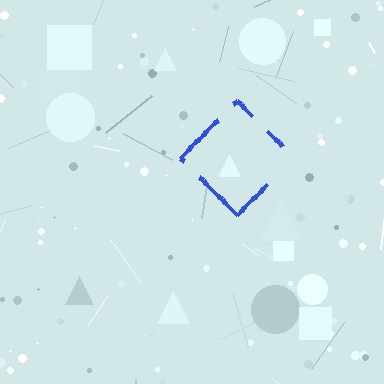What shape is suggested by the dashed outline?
The dashed outline suggests a diamond.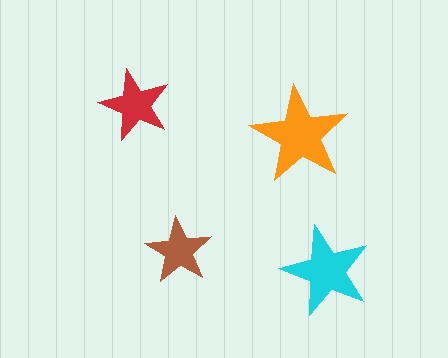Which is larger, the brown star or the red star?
The red one.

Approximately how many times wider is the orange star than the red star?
About 1.5 times wider.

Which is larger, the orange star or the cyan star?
The orange one.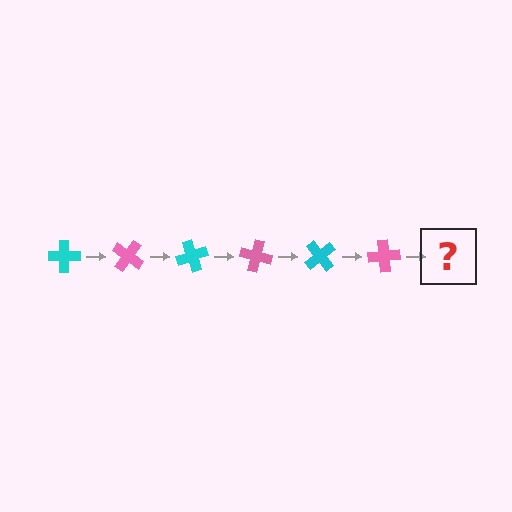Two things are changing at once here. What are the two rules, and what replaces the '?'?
The two rules are that it rotates 35 degrees each step and the color cycles through cyan and pink. The '?' should be a cyan cross, rotated 210 degrees from the start.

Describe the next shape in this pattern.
It should be a cyan cross, rotated 210 degrees from the start.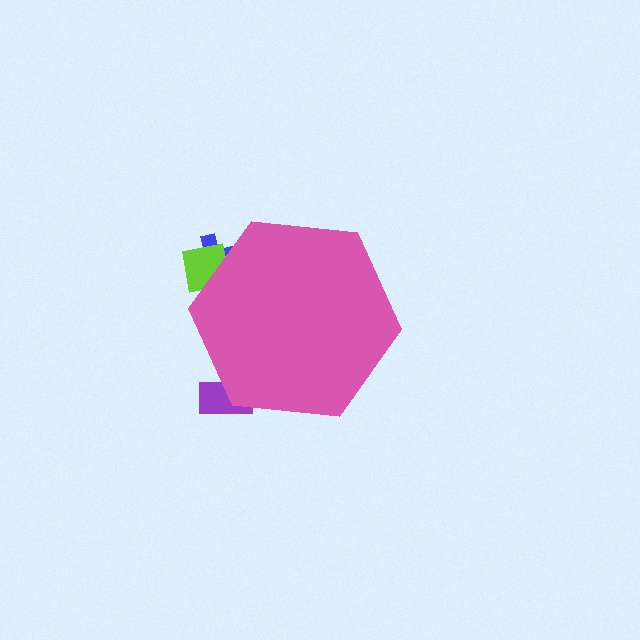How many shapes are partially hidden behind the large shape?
3 shapes are partially hidden.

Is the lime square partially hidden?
Yes, the lime square is partially hidden behind the pink hexagon.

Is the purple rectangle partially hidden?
Yes, the purple rectangle is partially hidden behind the pink hexagon.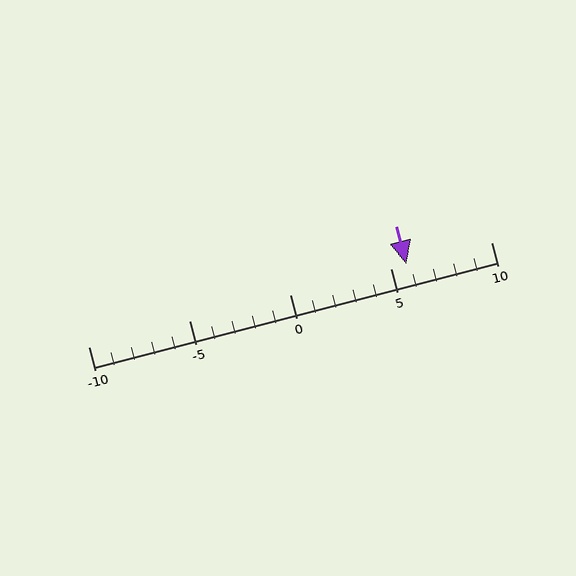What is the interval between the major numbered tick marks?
The major tick marks are spaced 5 units apart.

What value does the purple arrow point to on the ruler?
The purple arrow points to approximately 6.